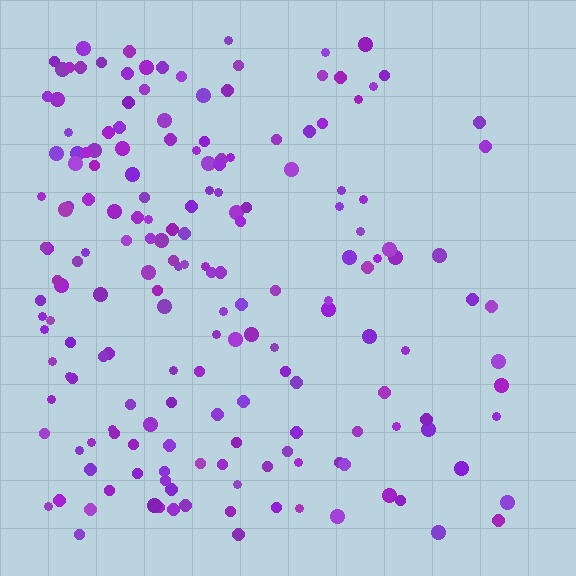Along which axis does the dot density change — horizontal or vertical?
Horizontal.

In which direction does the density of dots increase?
From right to left, with the left side densest.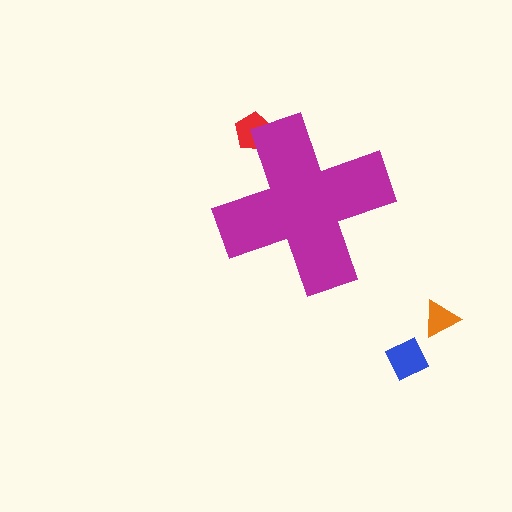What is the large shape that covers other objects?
A magenta cross.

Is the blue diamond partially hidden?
No, the blue diamond is fully visible.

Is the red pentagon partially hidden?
Yes, the red pentagon is partially hidden behind the magenta cross.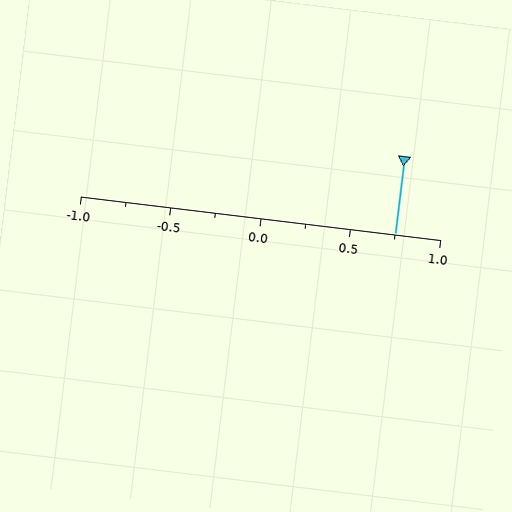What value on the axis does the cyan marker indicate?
The marker indicates approximately 0.75.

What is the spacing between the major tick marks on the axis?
The major ticks are spaced 0.5 apart.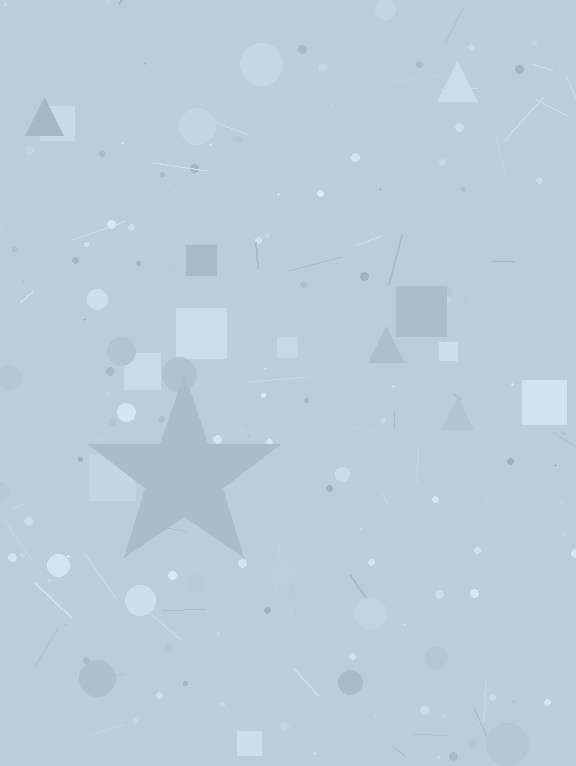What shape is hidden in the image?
A star is hidden in the image.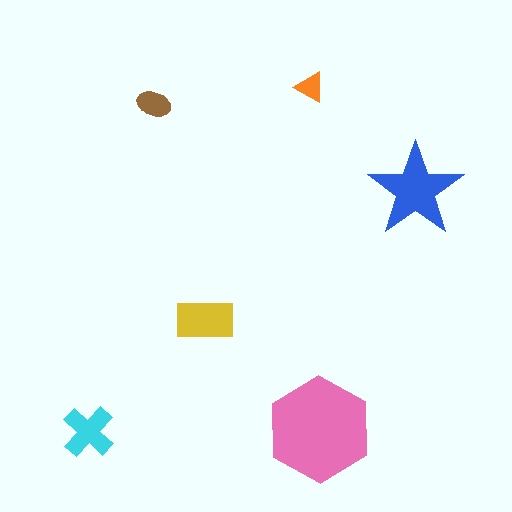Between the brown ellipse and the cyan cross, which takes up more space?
The cyan cross.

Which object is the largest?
The pink hexagon.